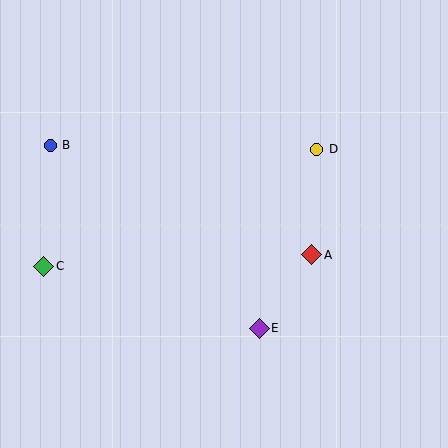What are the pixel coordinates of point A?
Point A is at (312, 255).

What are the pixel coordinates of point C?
Point C is at (44, 266).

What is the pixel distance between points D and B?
The distance between D and B is 266 pixels.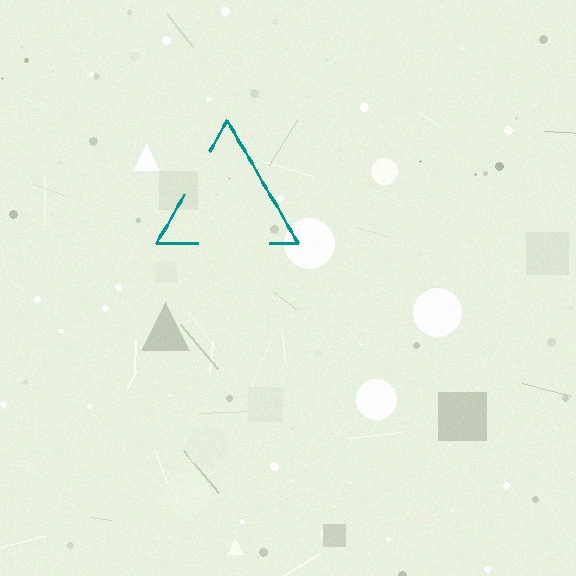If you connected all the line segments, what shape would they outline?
They would outline a triangle.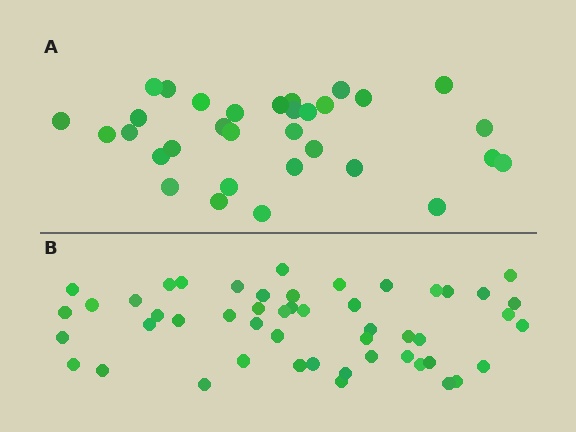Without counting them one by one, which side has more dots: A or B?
Region B (the bottom region) has more dots.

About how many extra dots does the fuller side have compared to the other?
Region B has approximately 20 more dots than region A.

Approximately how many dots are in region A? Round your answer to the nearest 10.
About 30 dots. (The exact count is 32, which rounds to 30.)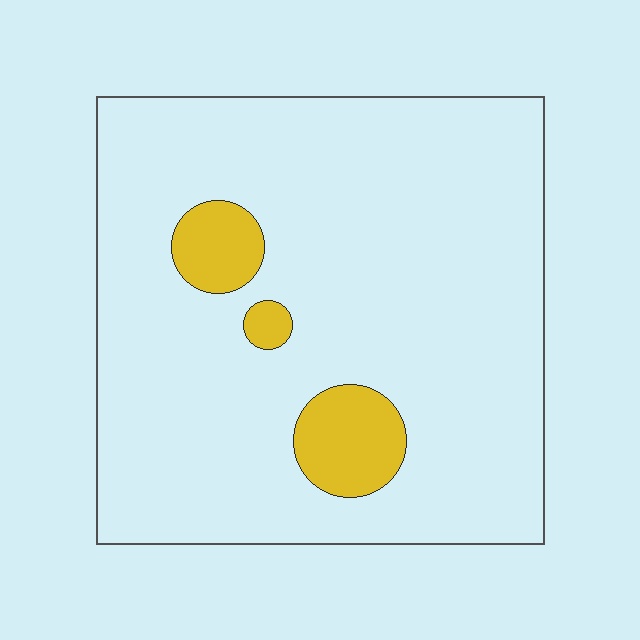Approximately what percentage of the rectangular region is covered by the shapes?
Approximately 10%.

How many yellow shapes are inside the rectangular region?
3.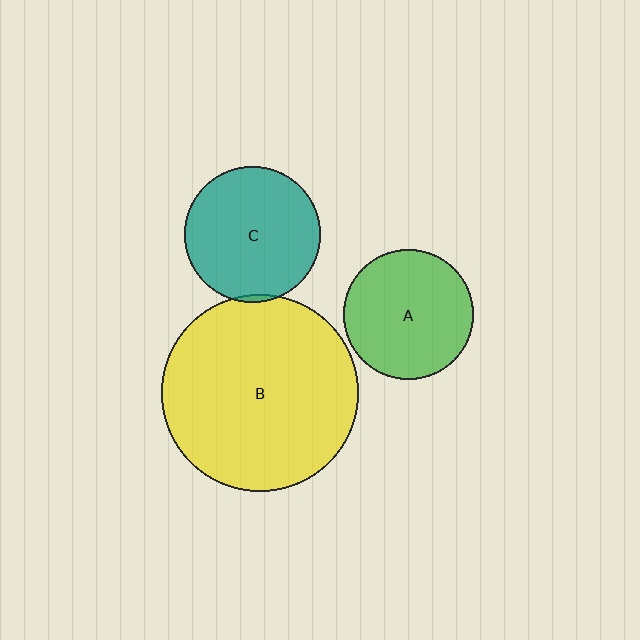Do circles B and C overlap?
Yes.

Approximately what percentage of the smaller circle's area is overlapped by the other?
Approximately 5%.